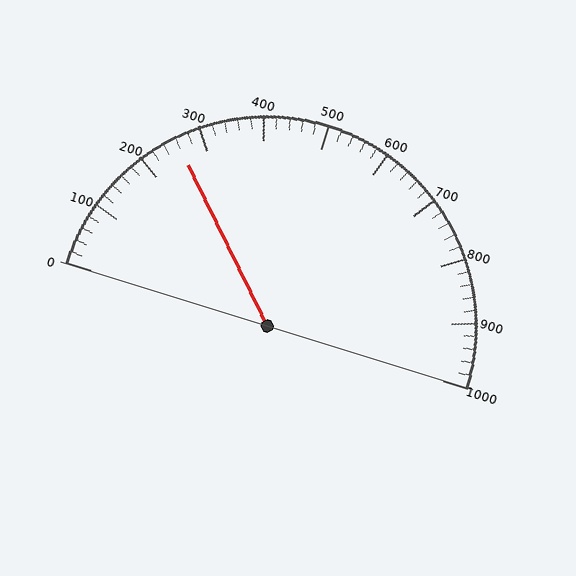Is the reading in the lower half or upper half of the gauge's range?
The reading is in the lower half of the range (0 to 1000).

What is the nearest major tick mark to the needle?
The nearest major tick mark is 300.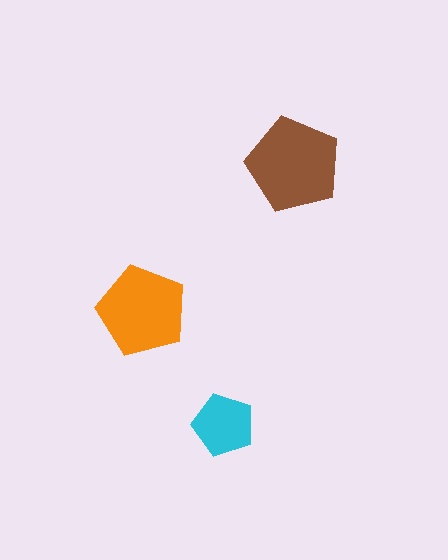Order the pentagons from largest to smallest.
the brown one, the orange one, the cyan one.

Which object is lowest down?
The cyan pentagon is bottommost.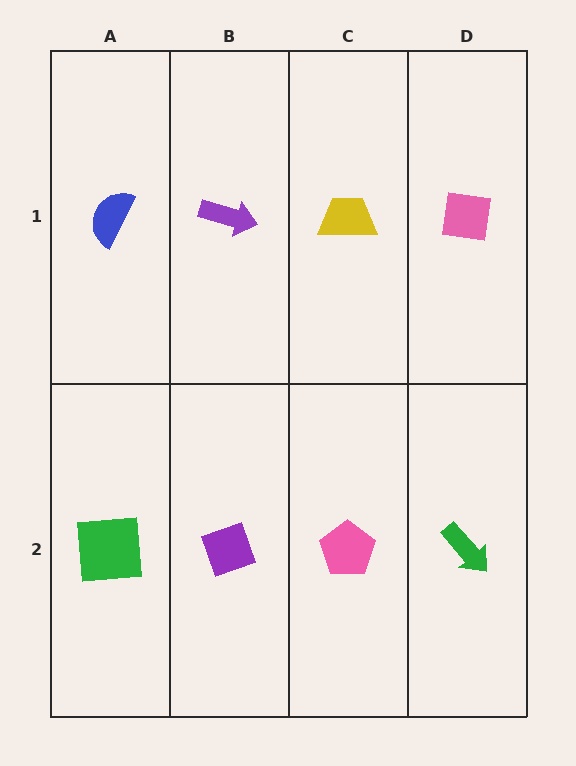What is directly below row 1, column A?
A green square.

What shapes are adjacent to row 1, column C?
A pink pentagon (row 2, column C), a purple arrow (row 1, column B), a pink square (row 1, column D).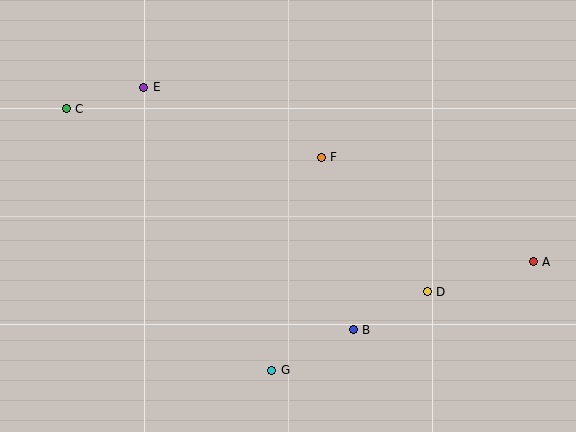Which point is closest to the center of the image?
Point F at (321, 157) is closest to the center.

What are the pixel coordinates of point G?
Point G is at (272, 370).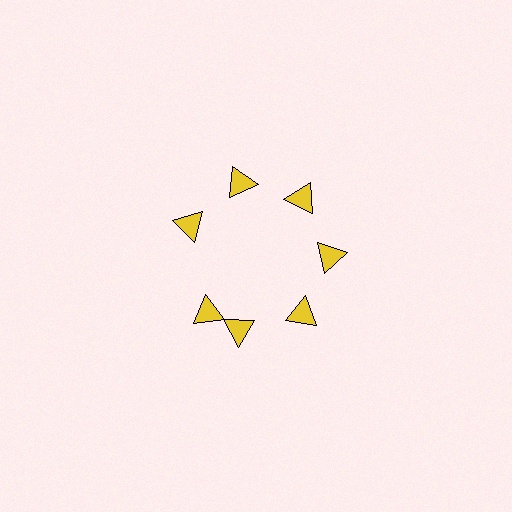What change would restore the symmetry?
The symmetry would be restored by rotating it back into even spacing with its neighbors so that all 7 triangles sit at equal angles and equal distance from the center.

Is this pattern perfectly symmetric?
No. The 7 yellow triangles are arranged in a ring, but one element near the 8 o'clock position is rotated out of alignment along the ring, breaking the 7-fold rotational symmetry.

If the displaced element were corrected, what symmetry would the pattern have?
It would have 7-fold rotational symmetry — the pattern would map onto itself every 51 degrees.